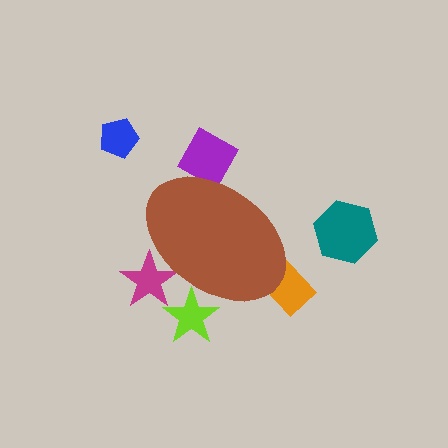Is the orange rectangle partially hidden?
Yes, the orange rectangle is partially hidden behind the brown ellipse.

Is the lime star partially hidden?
Yes, the lime star is partially hidden behind the brown ellipse.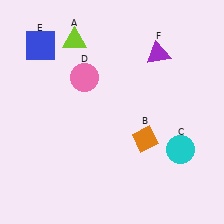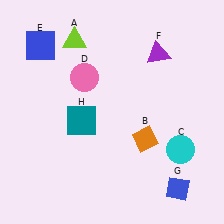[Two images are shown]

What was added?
A blue diamond (G), a teal square (H) were added in Image 2.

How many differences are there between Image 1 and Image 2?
There are 2 differences between the two images.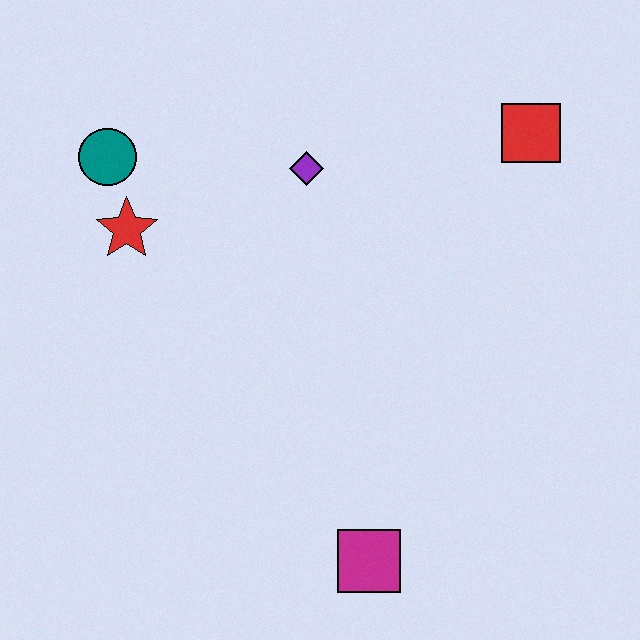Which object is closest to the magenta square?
The purple diamond is closest to the magenta square.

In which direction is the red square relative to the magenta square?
The red square is above the magenta square.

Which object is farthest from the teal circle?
The magenta square is farthest from the teal circle.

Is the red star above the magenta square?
Yes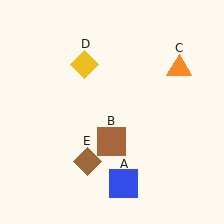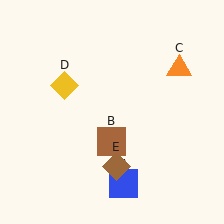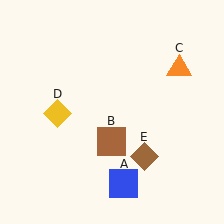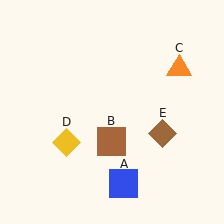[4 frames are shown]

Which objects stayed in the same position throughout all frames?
Blue square (object A) and brown square (object B) and orange triangle (object C) remained stationary.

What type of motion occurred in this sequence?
The yellow diamond (object D), brown diamond (object E) rotated counterclockwise around the center of the scene.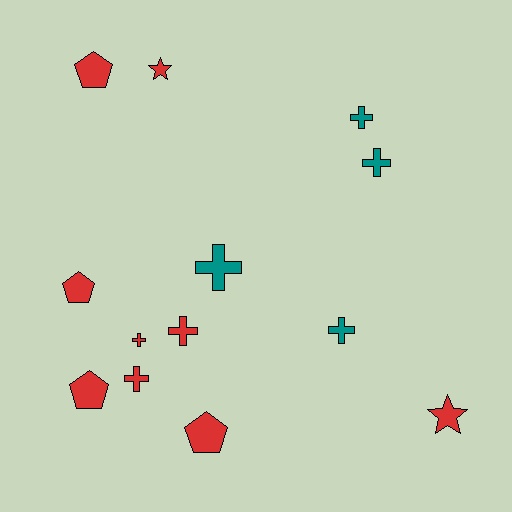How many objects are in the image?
There are 13 objects.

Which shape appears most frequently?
Cross, with 7 objects.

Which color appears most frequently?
Red, with 9 objects.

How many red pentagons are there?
There are 4 red pentagons.